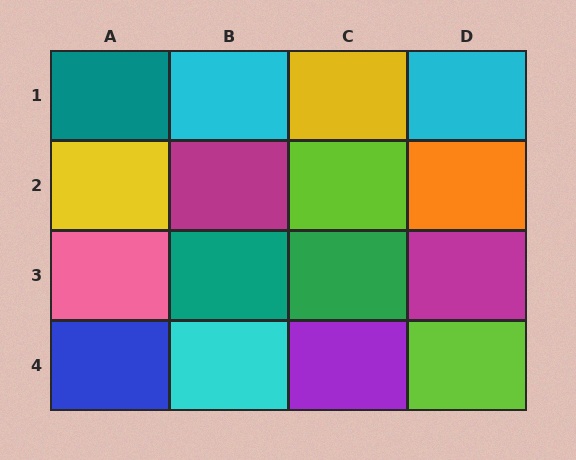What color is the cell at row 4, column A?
Blue.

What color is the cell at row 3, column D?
Magenta.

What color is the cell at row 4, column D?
Lime.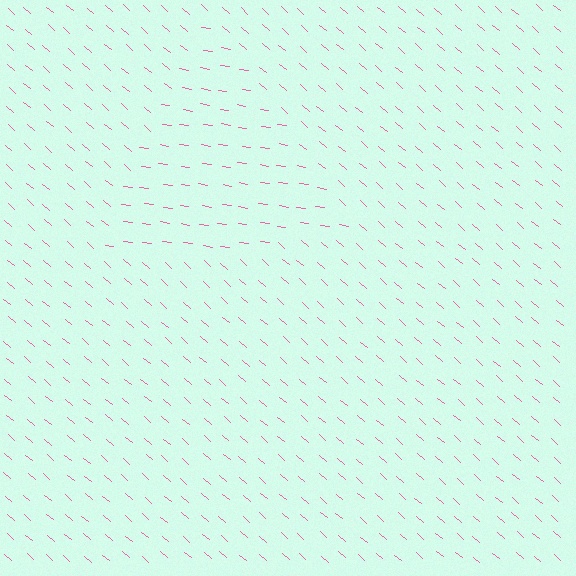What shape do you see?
I see a triangle.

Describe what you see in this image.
The image is filled with small pink line segments. A triangle region in the image has lines oriented differently from the surrounding lines, creating a visible texture boundary.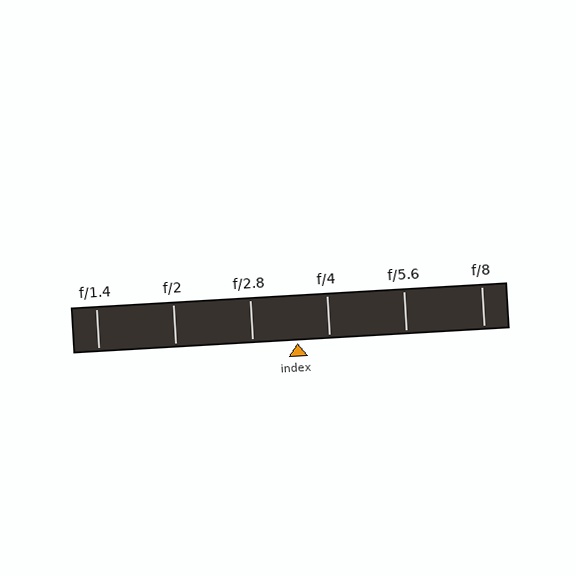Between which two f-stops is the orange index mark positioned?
The index mark is between f/2.8 and f/4.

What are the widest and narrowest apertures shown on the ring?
The widest aperture shown is f/1.4 and the narrowest is f/8.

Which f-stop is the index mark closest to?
The index mark is closest to f/4.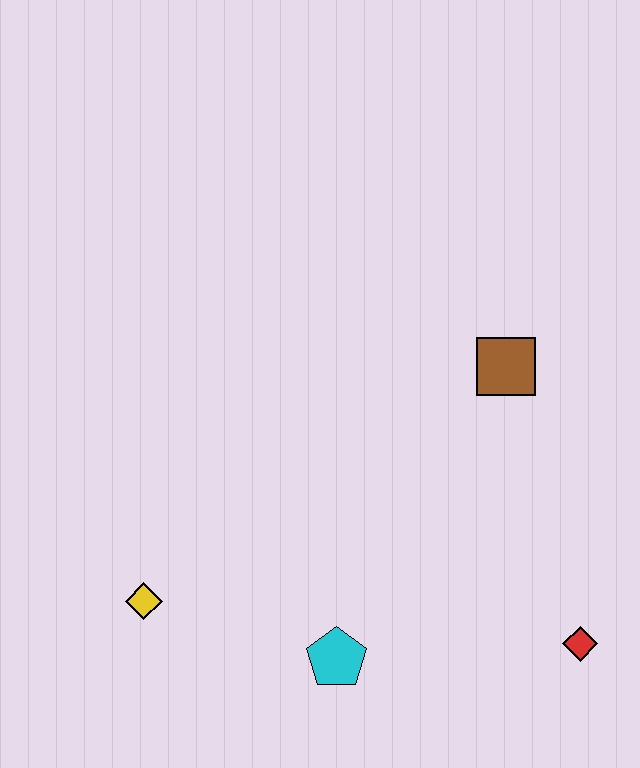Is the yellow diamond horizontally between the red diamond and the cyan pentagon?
No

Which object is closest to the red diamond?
The cyan pentagon is closest to the red diamond.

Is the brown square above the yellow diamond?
Yes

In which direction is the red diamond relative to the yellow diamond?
The red diamond is to the right of the yellow diamond.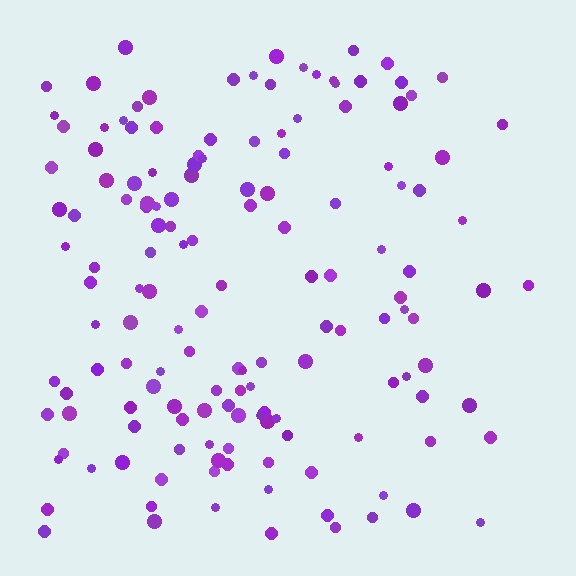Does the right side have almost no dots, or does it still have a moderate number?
Still a moderate number, just noticeably fewer than the left.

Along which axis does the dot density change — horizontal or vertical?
Horizontal.